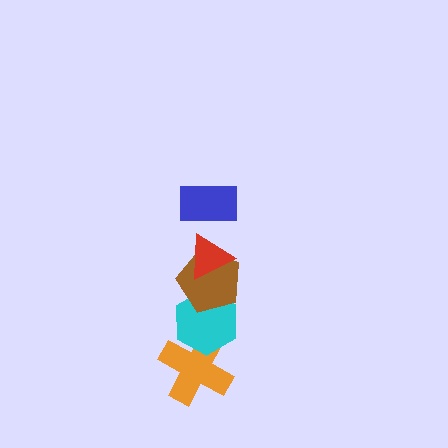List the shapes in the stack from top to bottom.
From top to bottom: the blue rectangle, the red triangle, the brown pentagon, the cyan hexagon, the orange cross.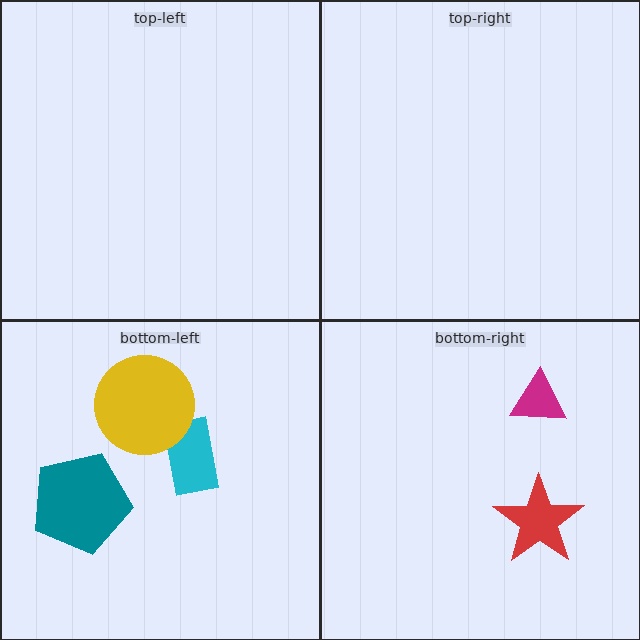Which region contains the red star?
The bottom-right region.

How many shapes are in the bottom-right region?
2.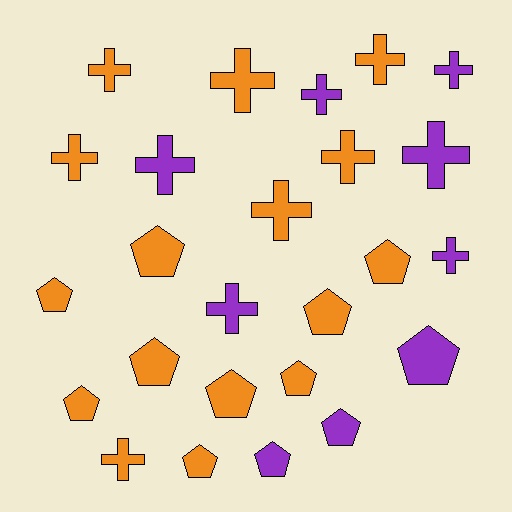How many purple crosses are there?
There are 6 purple crosses.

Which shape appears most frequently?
Cross, with 13 objects.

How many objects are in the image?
There are 25 objects.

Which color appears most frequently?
Orange, with 16 objects.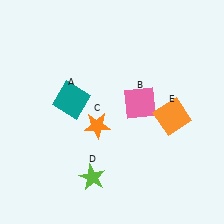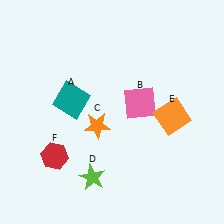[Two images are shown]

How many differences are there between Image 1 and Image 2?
There is 1 difference between the two images.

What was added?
A red hexagon (F) was added in Image 2.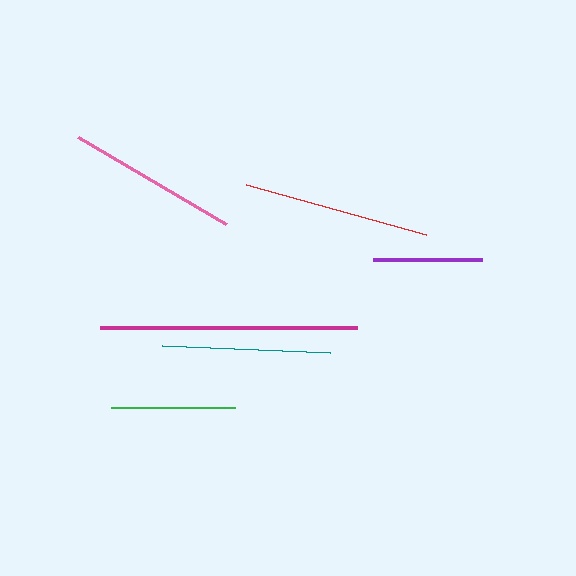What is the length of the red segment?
The red segment is approximately 187 pixels long.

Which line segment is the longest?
The magenta line is the longest at approximately 257 pixels.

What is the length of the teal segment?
The teal segment is approximately 169 pixels long.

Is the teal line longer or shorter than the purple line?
The teal line is longer than the purple line.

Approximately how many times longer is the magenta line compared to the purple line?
The magenta line is approximately 2.4 times the length of the purple line.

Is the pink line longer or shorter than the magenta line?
The magenta line is longer than the pink line.